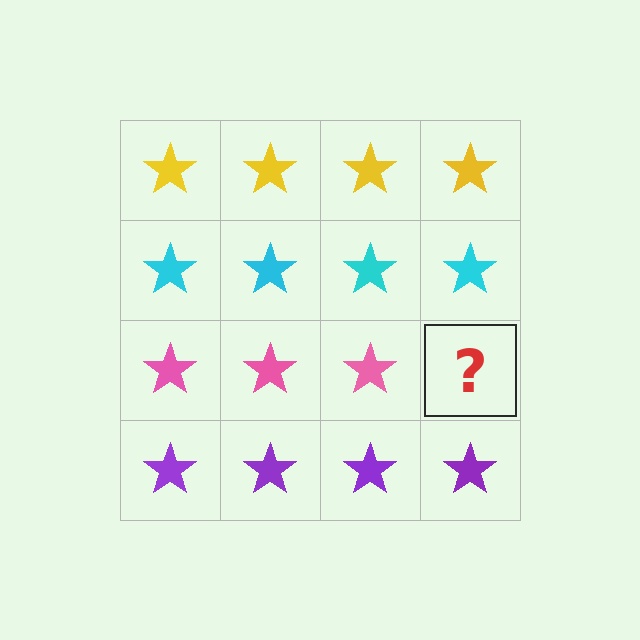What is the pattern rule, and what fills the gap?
The rule is that each row has a consistent color. The gap should be filled with a pink star.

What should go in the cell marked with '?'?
The missing cell should contain a pink star.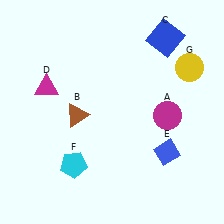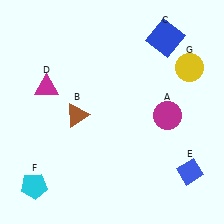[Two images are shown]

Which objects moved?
The objects that moved are: the blue diamond (E), the cyan pentagon (F).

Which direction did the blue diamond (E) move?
The blue diamond (E) moved right.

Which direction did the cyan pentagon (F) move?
The cyan pentagon (F) moved left.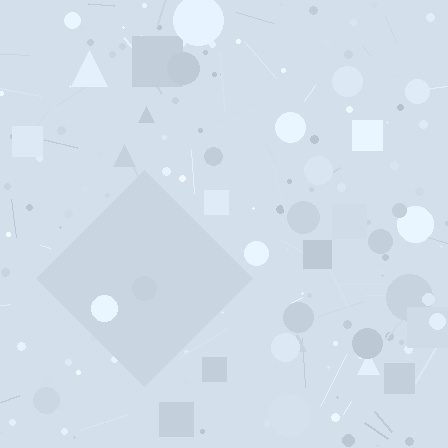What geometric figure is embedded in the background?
A diamond is embedded in the background.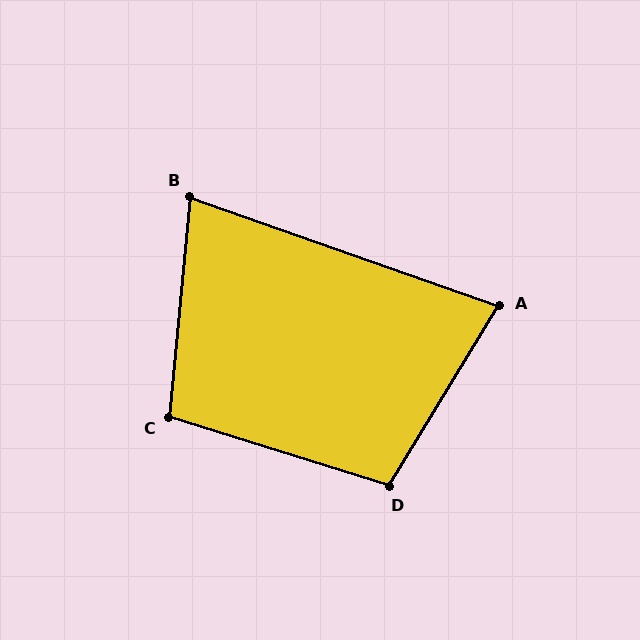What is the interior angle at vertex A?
Approximately 78 degrees (acute).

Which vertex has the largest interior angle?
D, at approximately 104 degrees.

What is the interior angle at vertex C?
Approximately 102 degrees (obtuse).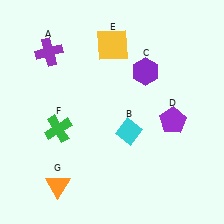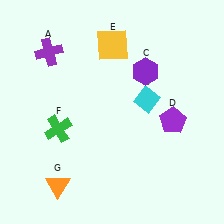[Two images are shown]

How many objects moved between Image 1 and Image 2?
1 object moved between the two images.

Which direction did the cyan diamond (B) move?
The cyan diamond (B) moved up.